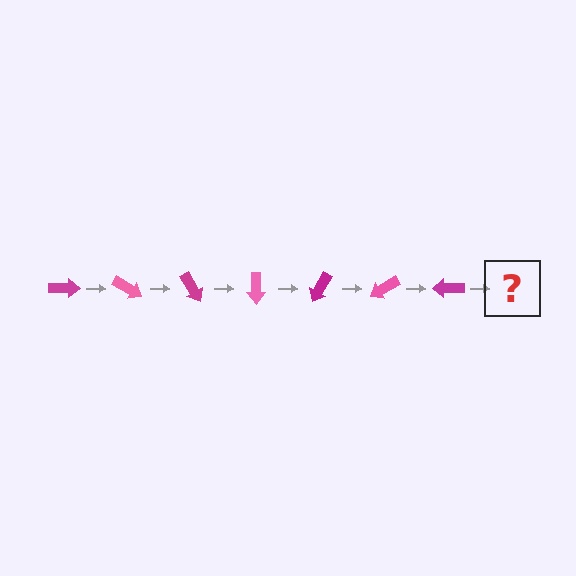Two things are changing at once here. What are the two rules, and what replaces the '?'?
The two rules are that it rotates 30 degrees each step and the color cycles through magenta and pink. The '?' should be a pink arrow, rotated 210 degrees from the start.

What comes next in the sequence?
The next element should be a pink arrow, rotated 210 degrees from the start.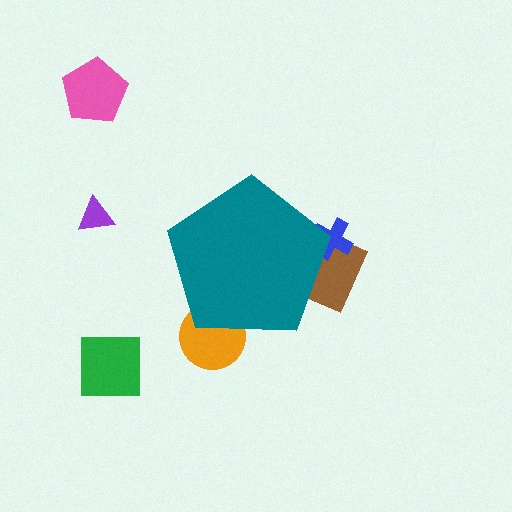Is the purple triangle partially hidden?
No, the purple triangle is fully visible.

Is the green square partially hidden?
No, the green square is fully visible.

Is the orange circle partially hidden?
Yes, the orange circle is partially hidden behind the teal pentagon.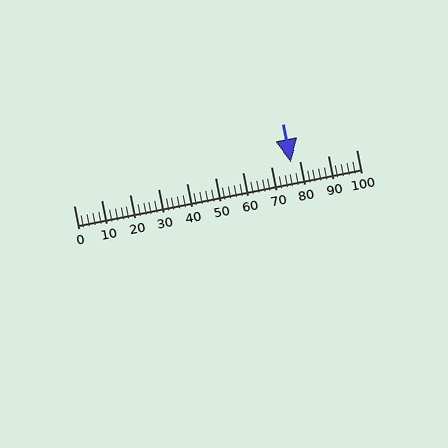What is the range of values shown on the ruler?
The ruler shows values from 0 to 100.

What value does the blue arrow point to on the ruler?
The blue arrow points to approximately 77.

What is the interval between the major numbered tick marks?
The major tick marks are spaced 10 units apart.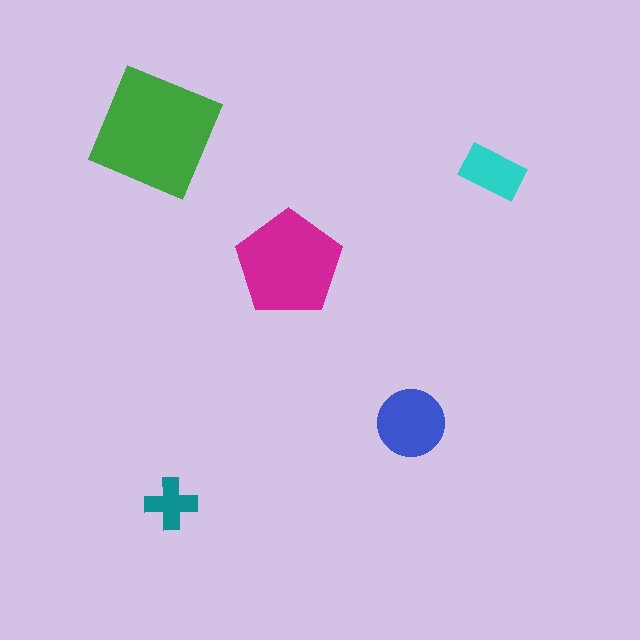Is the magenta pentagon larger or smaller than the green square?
Smaller.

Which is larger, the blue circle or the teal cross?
The blue circle.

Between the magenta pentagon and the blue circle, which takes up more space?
The magenta pentagon.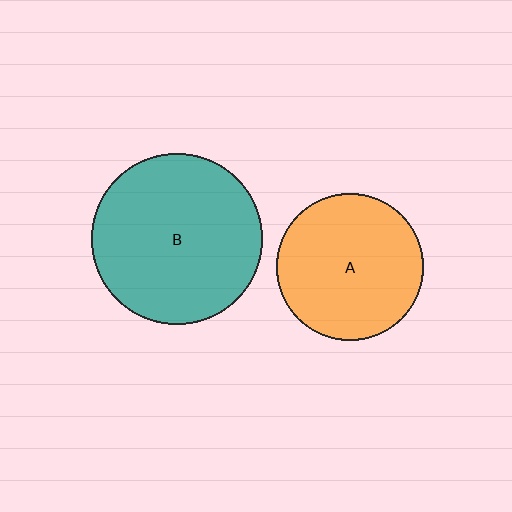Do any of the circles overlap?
No, none of the circles overlap.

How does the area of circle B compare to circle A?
Approximately 1.4 times.